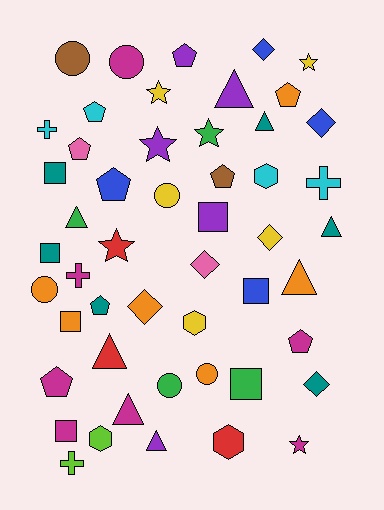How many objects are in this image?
There are 50 objects.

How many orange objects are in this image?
There are 6 orange objects.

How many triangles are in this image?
There are 8 triangles.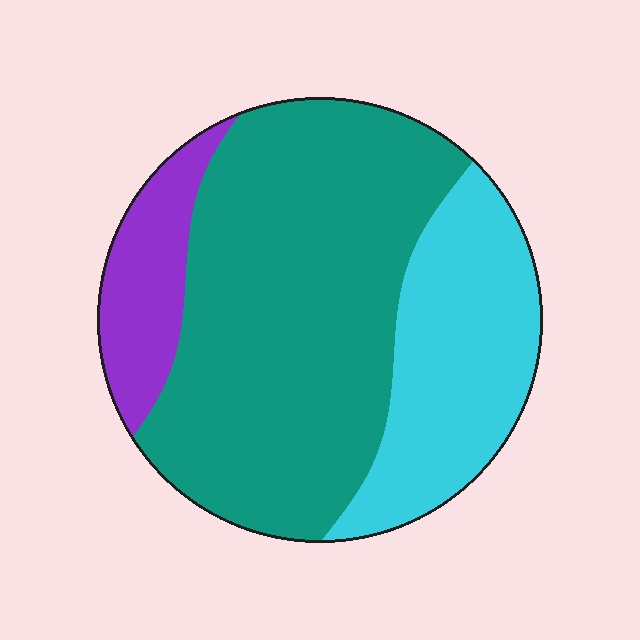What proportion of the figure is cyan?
Cyan takes up about one quarter (1/4) of the figure.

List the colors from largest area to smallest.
From largest to smallest: teal, cyan, purple.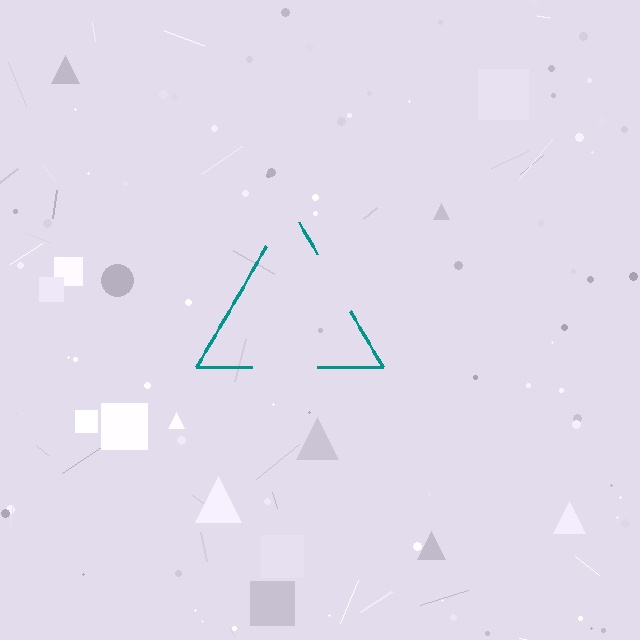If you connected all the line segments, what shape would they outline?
They would outline a triangle.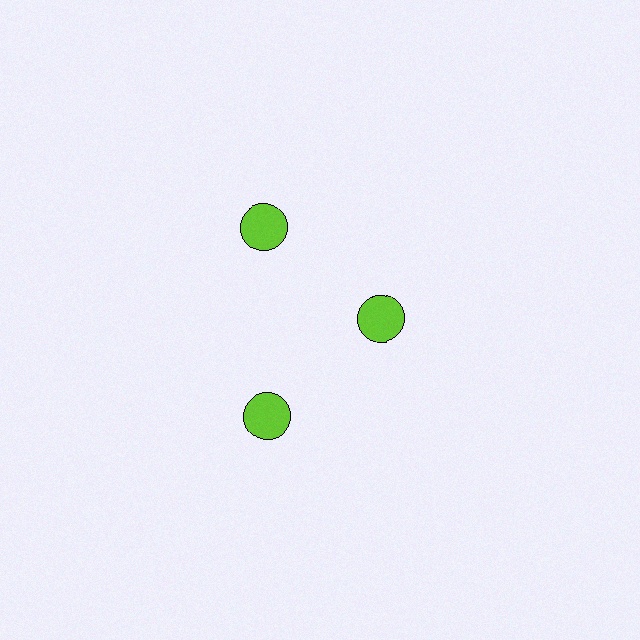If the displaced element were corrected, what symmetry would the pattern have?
It would have 3-fold rotational symmetry — the pattern would map onto itself every 120 degrees.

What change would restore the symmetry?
The symmetry would be restored by moving it outward, back onto the ring so that all 3 circles sit at equal angles and equal distance from the center.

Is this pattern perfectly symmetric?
No. The 3 lime circles are arranged in a ring, but one element near the 3 o'clock position is pulled inward toward the center, breaking the 3-fold rotational symmetry.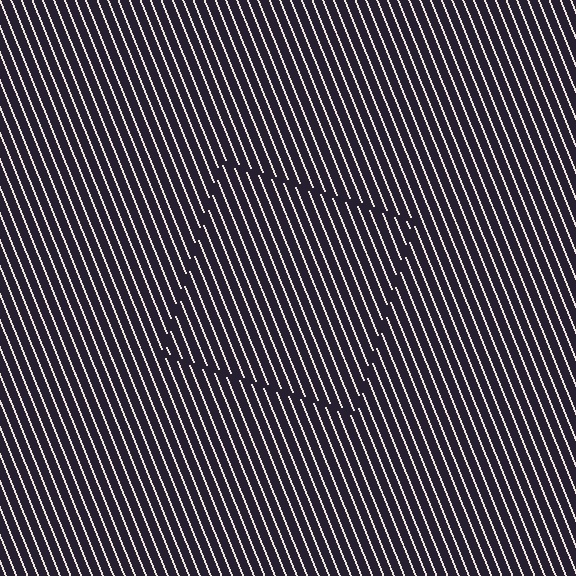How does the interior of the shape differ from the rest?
The interior of the shape contains the same grating, shifted by half a period — the contour is defined by the phase discontinuity where line-ends from the inner and outer gratings abut.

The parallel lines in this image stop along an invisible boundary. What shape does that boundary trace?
An illusory square. The interior of the shape contains the same grating, shifted by half a period — the contour is defined by the phase discontinuity where line-ends from the inner and outer gratings abut.